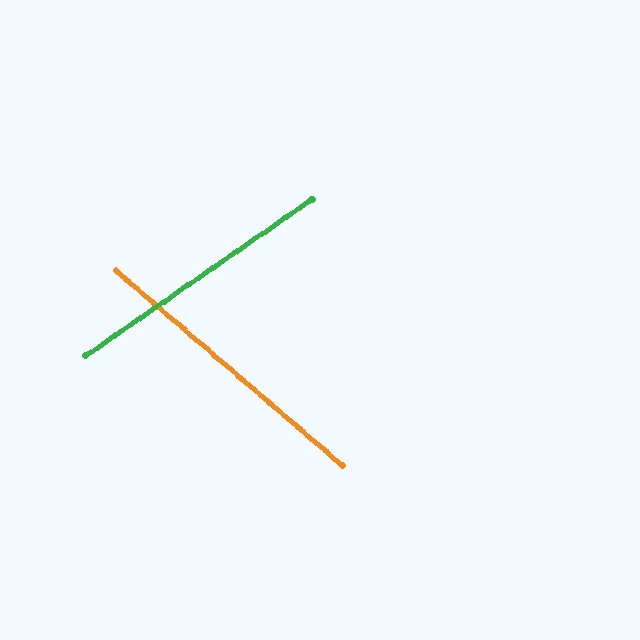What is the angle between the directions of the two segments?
Approximately 75 degrees.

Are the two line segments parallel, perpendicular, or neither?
Neither parallel nor perpendicular — they differ by about 75°.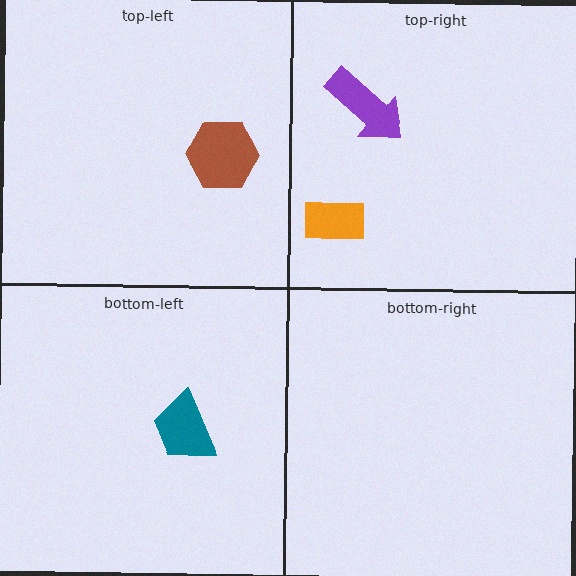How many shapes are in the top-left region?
1.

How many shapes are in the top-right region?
2.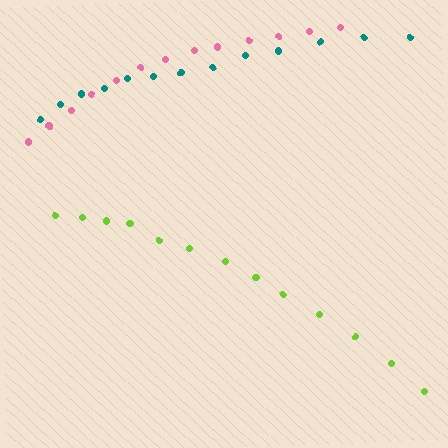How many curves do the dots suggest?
There are 3 distinct paths.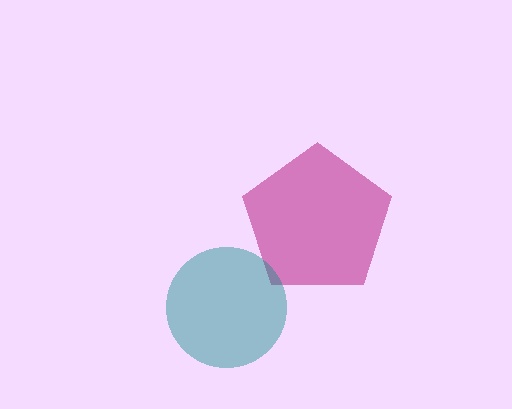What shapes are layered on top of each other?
The layered shapes are: a magenta pentagon, a teal circle.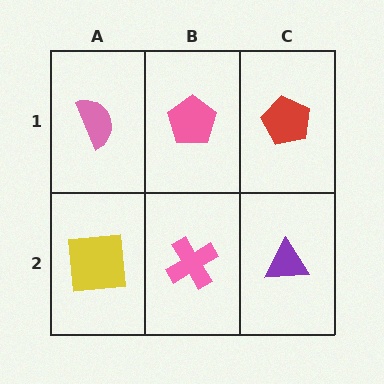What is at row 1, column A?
A pink semicircle.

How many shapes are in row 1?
3 shapes.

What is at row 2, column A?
A yellow square.